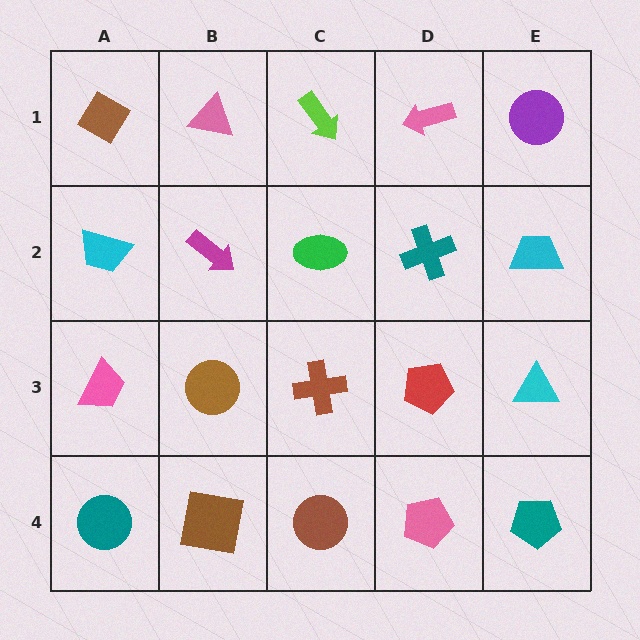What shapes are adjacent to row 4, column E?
A cyan triangle (row 3, column E), a pink pentagon (row 4, column D).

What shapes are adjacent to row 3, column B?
A magenta arrow (row 2, column B), a brown square (row 4, column B), a pink trapezoid (row 3, column A), a brown cross (row 3, column C).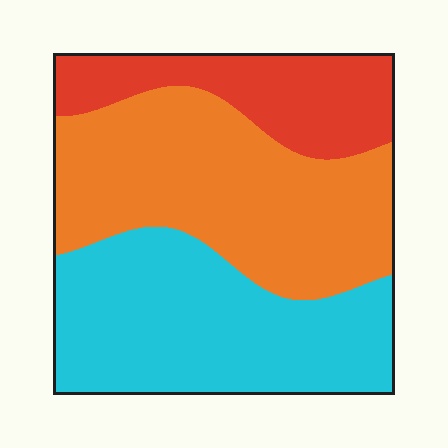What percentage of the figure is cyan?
Cyan takes up about three eighths (3/8) of the figure.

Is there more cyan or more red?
Cyan.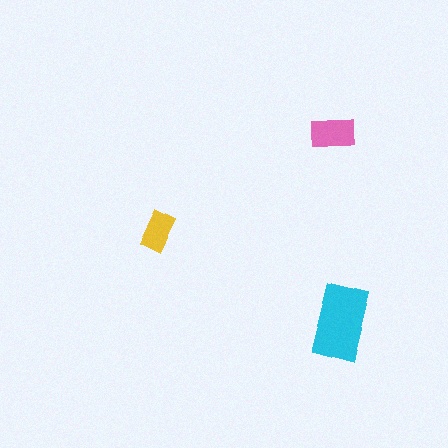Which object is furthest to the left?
The yellow rectangle is leftmost.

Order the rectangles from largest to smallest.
the cyan one, the pink one, the yellow one.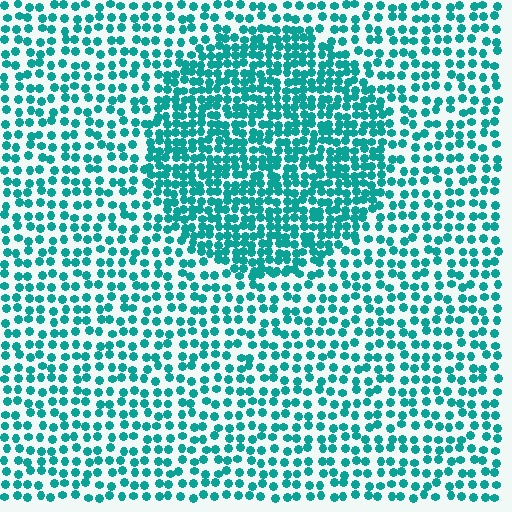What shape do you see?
I see a circle.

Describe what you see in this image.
The image contains small teal elements arranged at two different densities. A circle-shaped region is visible where the elements are more densely packed than the surrounding area.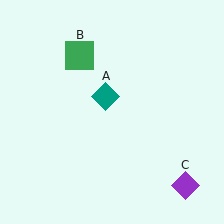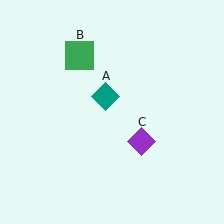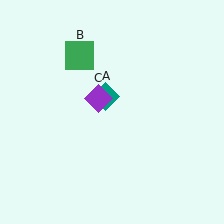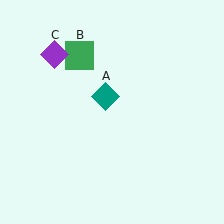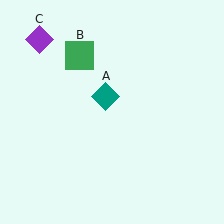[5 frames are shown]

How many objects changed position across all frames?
1 object changed position: purple diamond (object C).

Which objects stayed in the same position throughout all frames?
Teal diamond (object A) and green square (object B) remained stationary.